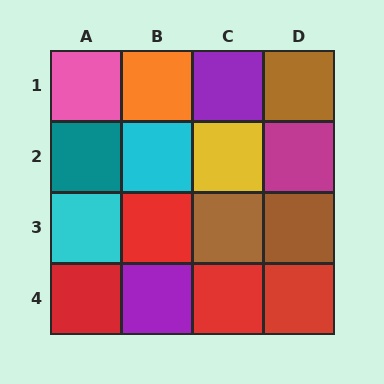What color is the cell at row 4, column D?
Red.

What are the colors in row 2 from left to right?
Teal, cyan, yellow, magenta.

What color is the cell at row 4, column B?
Purple.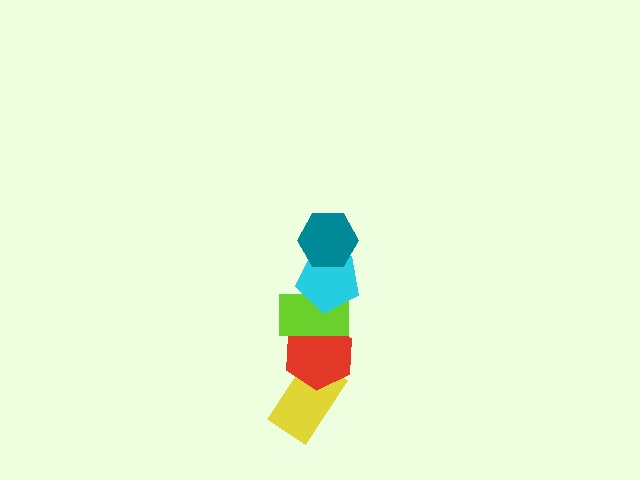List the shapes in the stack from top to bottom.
From top to bottom: the teal hexagon, the cyan pentagon, the lime rectangle, the red hexagon, the yellow rectangle.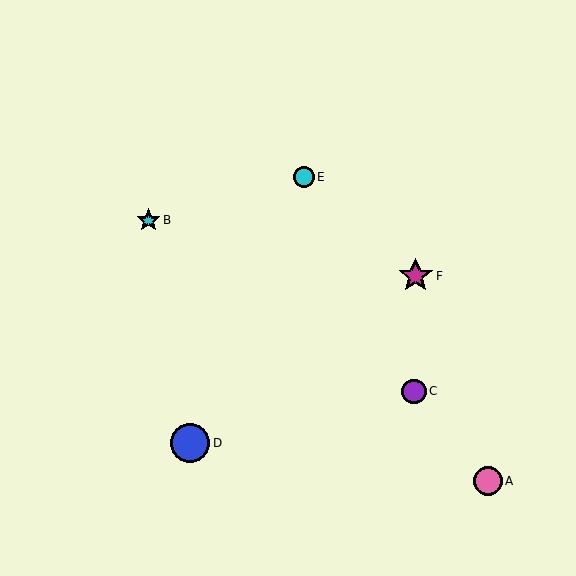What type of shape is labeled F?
Shape F is a magenta star.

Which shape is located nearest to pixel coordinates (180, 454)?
The blue circle (labeled D) at (190, 443) is nearest to that location.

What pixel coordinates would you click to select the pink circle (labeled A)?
Click at (488, 481) to select the pink circle A.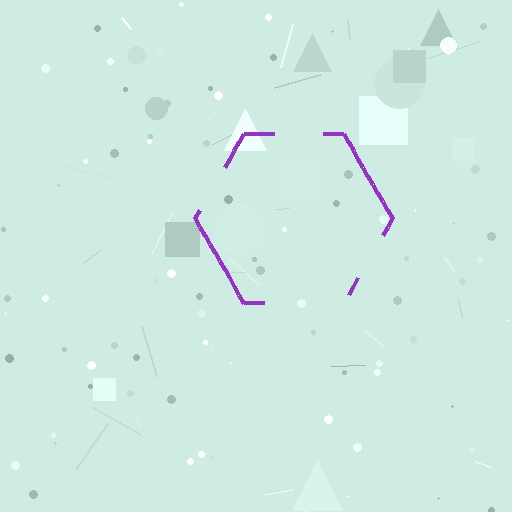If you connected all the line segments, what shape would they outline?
They would outline a hexagon.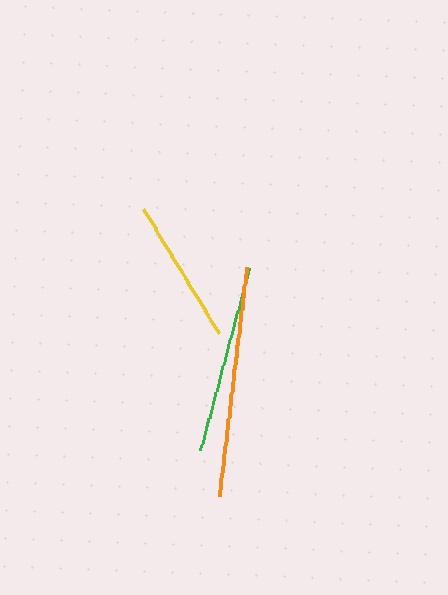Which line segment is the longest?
The orange line is the longest at approximately 231 pixels.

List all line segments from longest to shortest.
From longest to shortest: orange, green, yellow.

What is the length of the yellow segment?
The yellow segment is approximately 145 pixels long.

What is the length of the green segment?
The green segment is approximately 189 pixels long.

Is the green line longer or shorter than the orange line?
The orange line is longer than the green line.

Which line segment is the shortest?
The yellow line is the shortest at approximately 145 pixels.